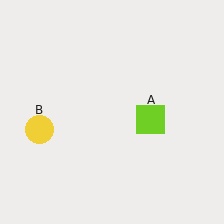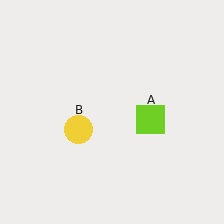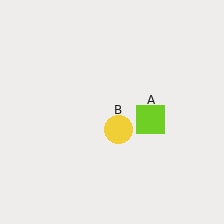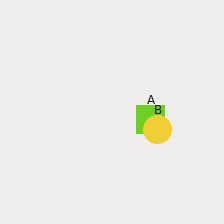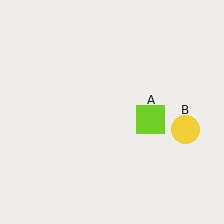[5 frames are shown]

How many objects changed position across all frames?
1 object changed position: yellow circle (object B).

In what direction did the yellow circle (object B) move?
The yellow circle (object B) moved right.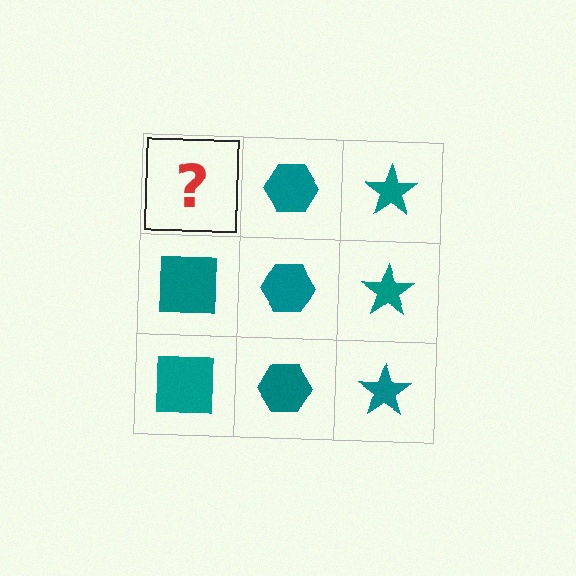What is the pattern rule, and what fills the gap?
The rule is that each column has a consistent shape. The gap should be filled with a teal square.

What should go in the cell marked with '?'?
The missing cell should contain a teal square.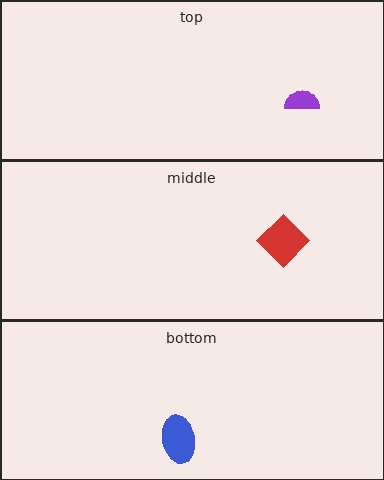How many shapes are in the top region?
1.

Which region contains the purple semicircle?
The top region.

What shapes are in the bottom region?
The blue ellipse.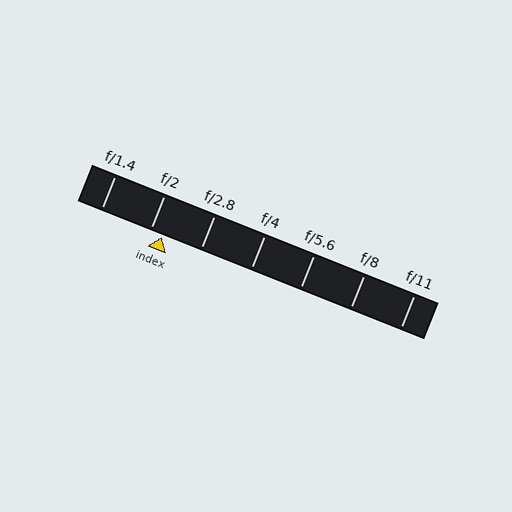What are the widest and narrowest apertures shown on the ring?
The widest aperture shown is f/1.4 and the narrowest is f/11.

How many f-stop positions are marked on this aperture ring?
There are 7 f-stop positions marked.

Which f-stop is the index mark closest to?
The index mark is closest to f/2.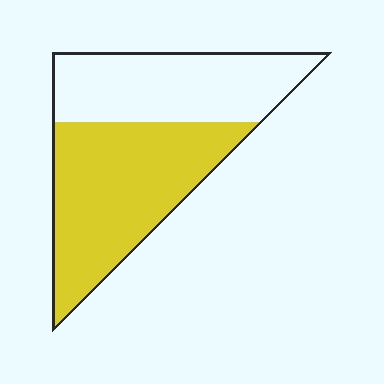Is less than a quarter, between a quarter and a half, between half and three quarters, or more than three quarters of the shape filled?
Between half and three quarters.